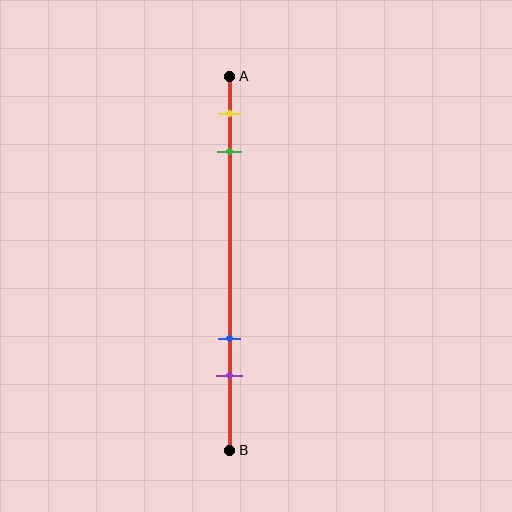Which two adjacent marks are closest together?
The yellow and green marks are the closest adjacent pair.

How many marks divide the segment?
There are 4 marks dividing the segment.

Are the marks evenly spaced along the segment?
No, the marks are not evenly spaced.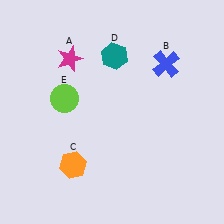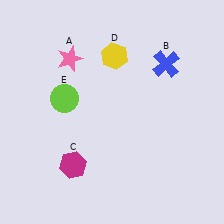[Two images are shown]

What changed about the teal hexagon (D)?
In Image 1, D is teal. In Image 2, it changed to yellow.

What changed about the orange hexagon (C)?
In Image 1, C is orange. In Image 2, it changed to magenta.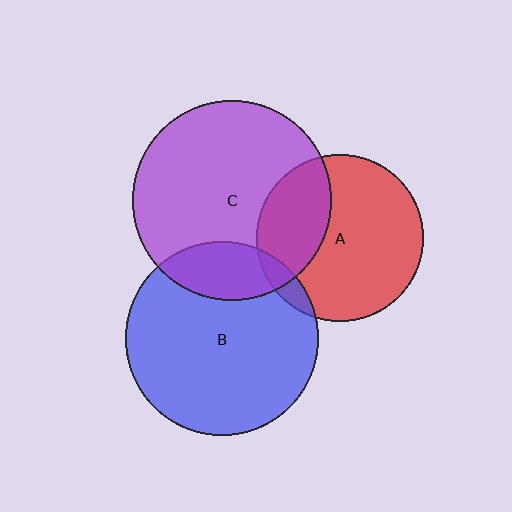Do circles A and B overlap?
Yes.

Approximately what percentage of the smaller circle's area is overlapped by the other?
Approximately 5%.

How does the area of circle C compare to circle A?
Approximately 1.4 times.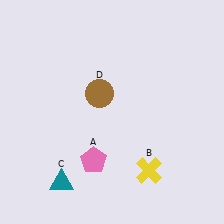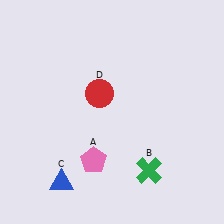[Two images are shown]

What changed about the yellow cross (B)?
In Image 1, B is yellow. In Image 2, it changed to green.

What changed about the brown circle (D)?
In Image 1, D is brown. In Image 2, it changed to red.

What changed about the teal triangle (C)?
In Image 1, C is teal. In Image 2, it changed to blue.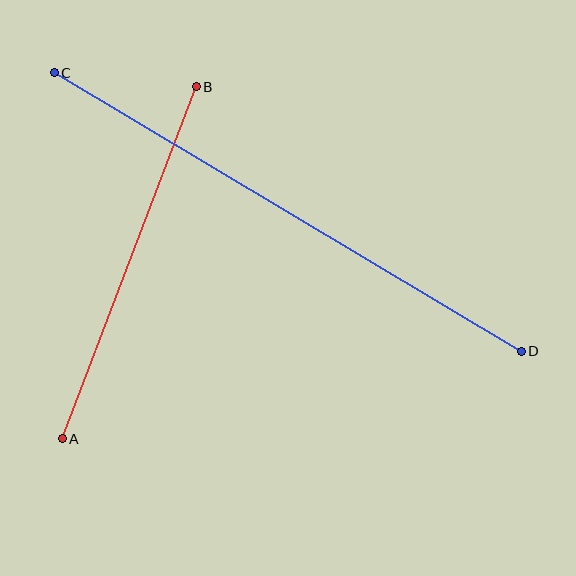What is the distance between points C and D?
The distance is approximately 544 pixels.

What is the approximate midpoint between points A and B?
The midpoint is at approximately (129, 263) pixels.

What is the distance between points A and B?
The distance is approximately 377 pixels.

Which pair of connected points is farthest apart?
Points C and D are farthest apart.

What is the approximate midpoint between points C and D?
The midpoint is at approximately (288, 212) pixels.